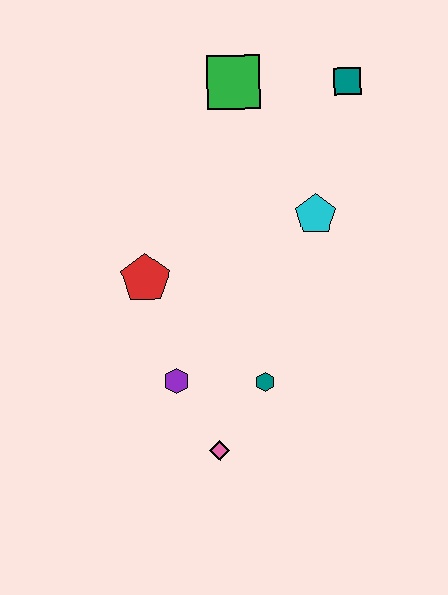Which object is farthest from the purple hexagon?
The teal square is farthest from the purple hexagon.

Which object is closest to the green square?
The teal square is closest to the green square.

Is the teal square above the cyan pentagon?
Yes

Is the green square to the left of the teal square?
Yes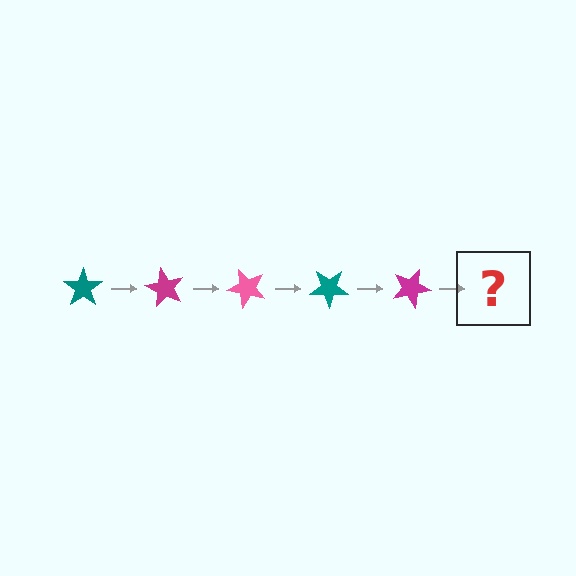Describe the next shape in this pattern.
It should be a pink star, rotated 300 degrees from the start.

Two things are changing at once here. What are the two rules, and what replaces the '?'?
The two rules are that it rotates 60 degrees each step and the color cycles through teal, magenta, and pink. The '?' should be a pink star, rotated 300 degrees from the start.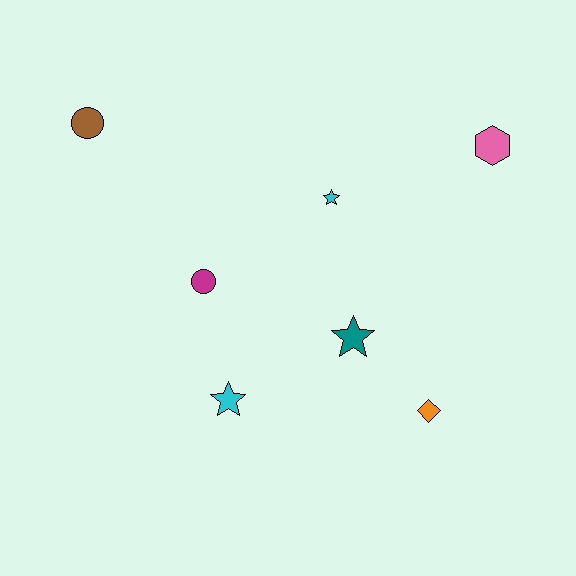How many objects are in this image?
There are 7 objects.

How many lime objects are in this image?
There are no lime objects.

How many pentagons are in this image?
There are no pentagons.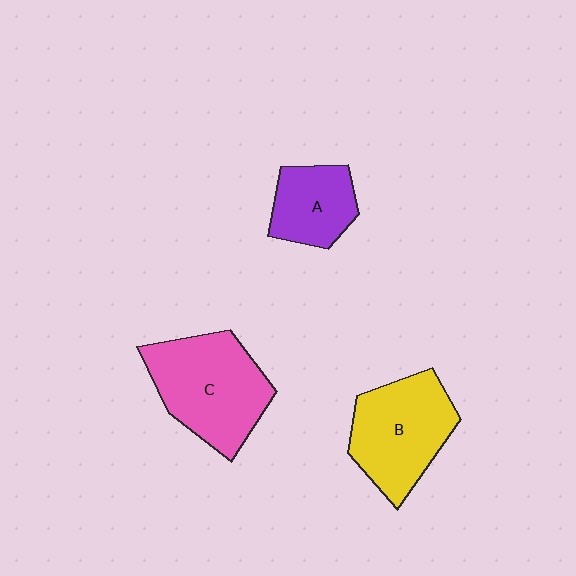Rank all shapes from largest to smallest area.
From largest to smallest: C (pink), B (yellow), A (purple).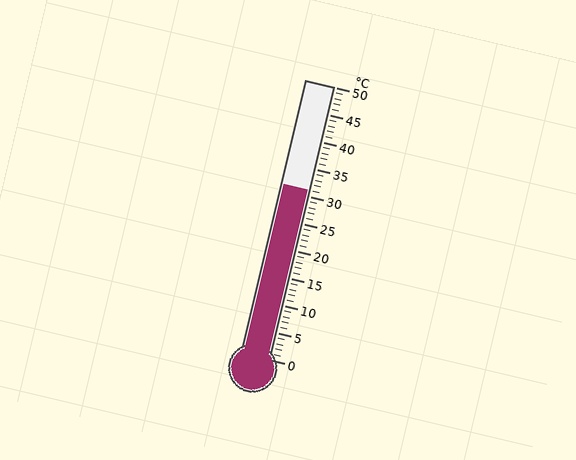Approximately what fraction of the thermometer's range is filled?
The thermometer is filled to approximately 60% of its range.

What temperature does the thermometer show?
The thermometer shows approximately 31°C.